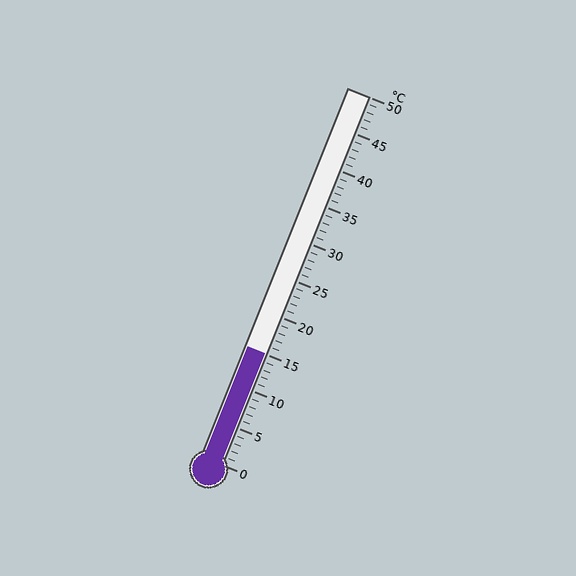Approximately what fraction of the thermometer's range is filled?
The thermometer is filled to approximately 30% of its range.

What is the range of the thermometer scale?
The thermometer scale ranges from 0°C to 50°C.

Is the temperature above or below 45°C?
The temperature is below 45°C.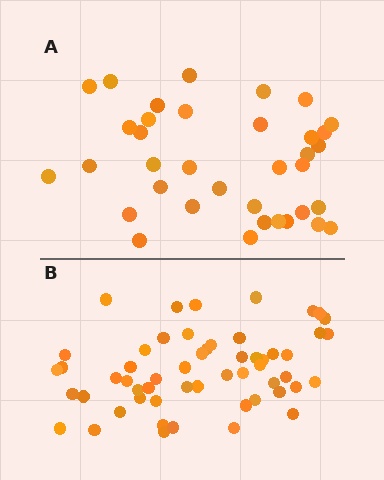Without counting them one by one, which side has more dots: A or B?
Region B (the bottom region) has more dots.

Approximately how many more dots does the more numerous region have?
Region B has approximately 20 more dots than region A.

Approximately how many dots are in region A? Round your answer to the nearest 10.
About 40 dots. (The exact count is 36, which rounds to 40.)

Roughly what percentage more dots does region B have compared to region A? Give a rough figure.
About 55% more.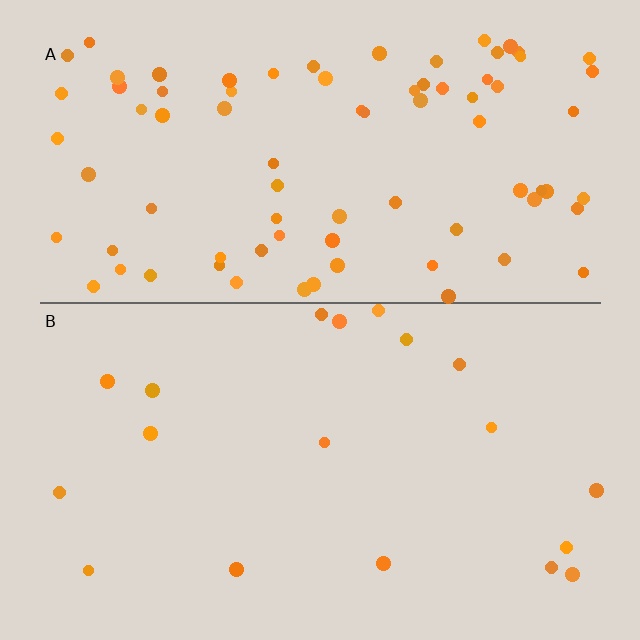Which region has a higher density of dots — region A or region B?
A (the top).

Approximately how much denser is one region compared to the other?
Approximately 4.3× — region A over region B.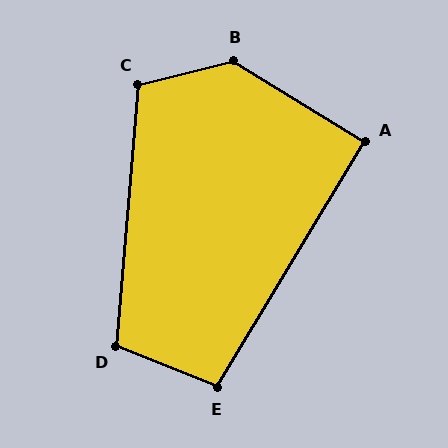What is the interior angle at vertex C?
Approximately 109 degrees (obtuse).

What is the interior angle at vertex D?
Approximately 107 degrees (obtuse).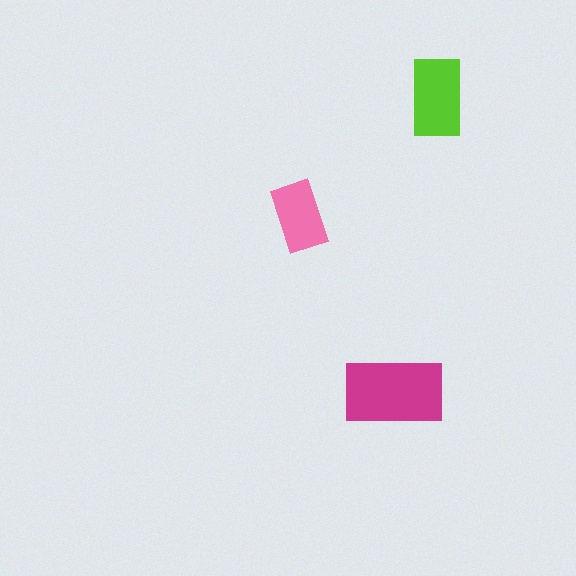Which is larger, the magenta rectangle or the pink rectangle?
The magenta one.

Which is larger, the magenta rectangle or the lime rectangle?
The magenta one.